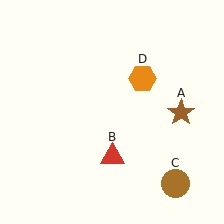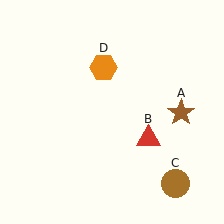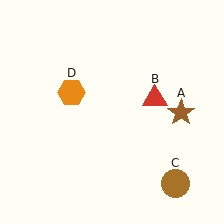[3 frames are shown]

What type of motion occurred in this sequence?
The red triangle (object B), orange hexagon (object D) rotated counterclockwise around the center of the scene.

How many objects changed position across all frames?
2 objects changed position: red triangle (object B), orange hexagon (object D).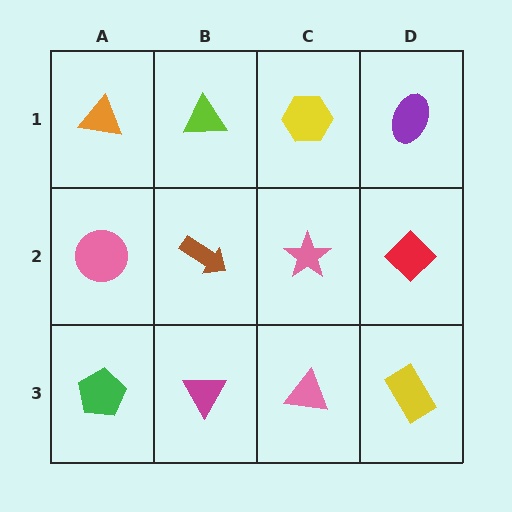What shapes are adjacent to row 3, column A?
A pink circle (row 2, column A), a magenta triangle (row 3, column B).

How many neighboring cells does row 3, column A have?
2.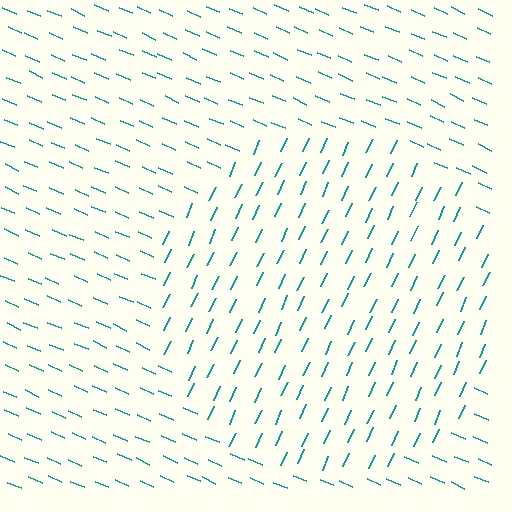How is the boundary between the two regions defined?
The boundary is defined purely by a change in line orientation (approximately 89 degrees difference). All lines are the same color and thickness.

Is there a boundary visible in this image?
Yes, there is a texture boundary formed by a change in line orientation.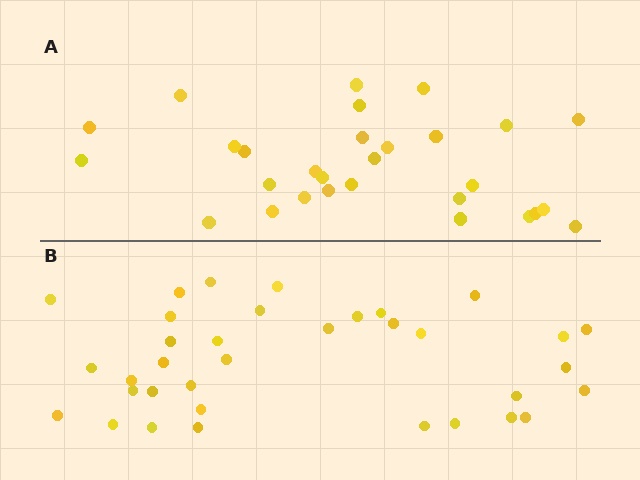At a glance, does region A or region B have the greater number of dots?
Region B (the bottom region) has more dots.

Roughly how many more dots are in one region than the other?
Region B has about 6 more dots than region A.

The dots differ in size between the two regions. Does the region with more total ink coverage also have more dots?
No. Region A has more total ink coverage because its dots are larger, but region B actually contains more individual dots. Total area can be misleading — the number of items is what matters here.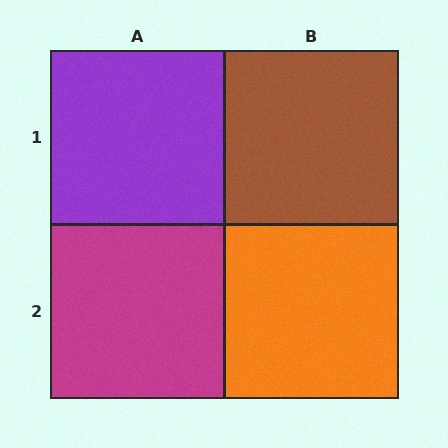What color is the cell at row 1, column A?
Purple.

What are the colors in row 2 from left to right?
Magenta, orange.